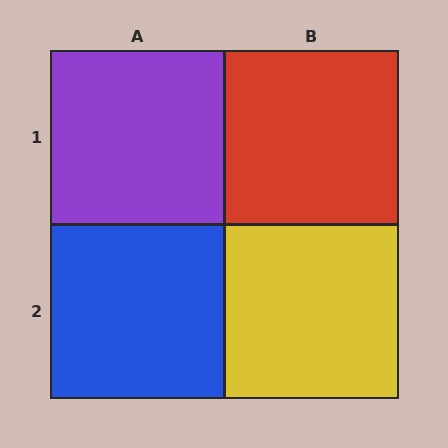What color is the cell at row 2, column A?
Blue.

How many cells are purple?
1 cell is purple.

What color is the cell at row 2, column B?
Yellow.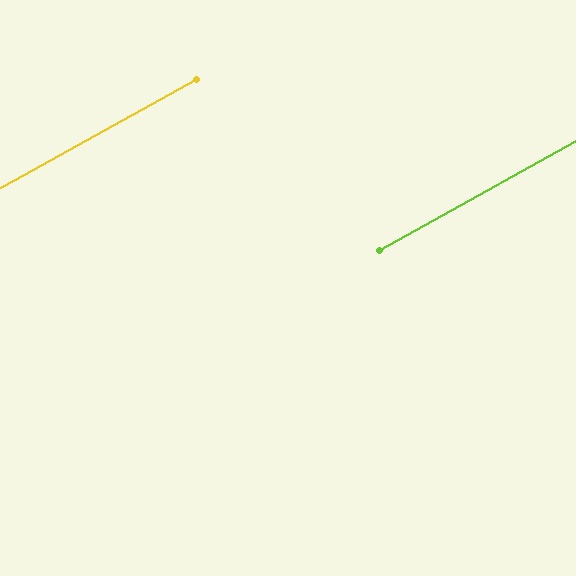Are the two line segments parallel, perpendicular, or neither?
Parallel — their directions differ by only 0.0°.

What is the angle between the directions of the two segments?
Approximately 0 degrees.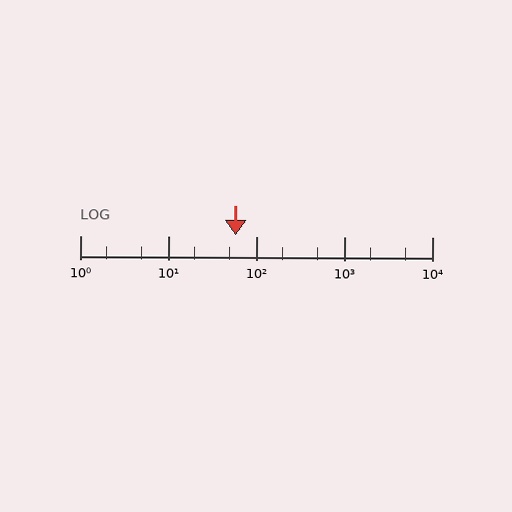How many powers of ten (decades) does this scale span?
The scale spans 4 decades, from 1 to 10000.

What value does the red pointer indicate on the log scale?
The pointer indicates approximately 58.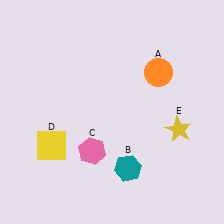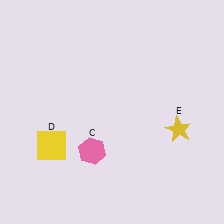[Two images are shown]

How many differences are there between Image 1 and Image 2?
There are 2 differences between the two images.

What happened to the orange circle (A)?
The orange circle (A) was removed in Image 2. It was in the top-right area of Image 1.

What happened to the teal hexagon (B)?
The teal hexagon (B) was removed in Image 2. It was in the bottom-right area of Image 1.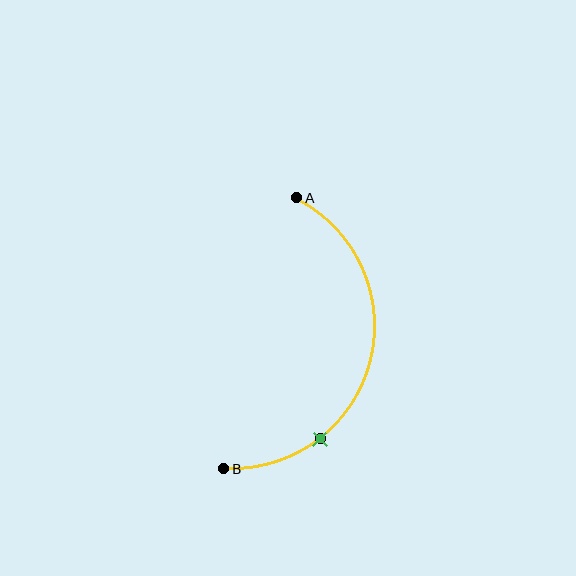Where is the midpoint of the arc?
The arc midpoint is the point on the curve farthest from the straight line joining A and B. It sits to the right of that line.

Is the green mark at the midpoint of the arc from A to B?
No. The green mark lies on the arc but is closer to endpoint B. The arc midpoint would be at the point on the curve equidistant along the arc from both A and B.